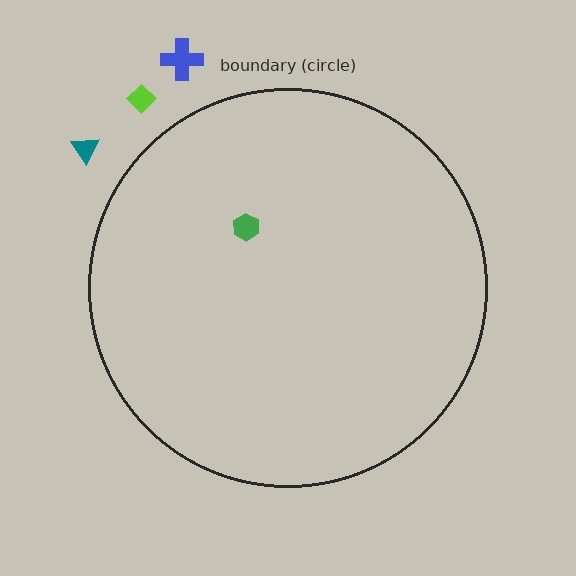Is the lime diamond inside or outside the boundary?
Outside.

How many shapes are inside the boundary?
1 inside, 3 outside.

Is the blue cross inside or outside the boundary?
Outside.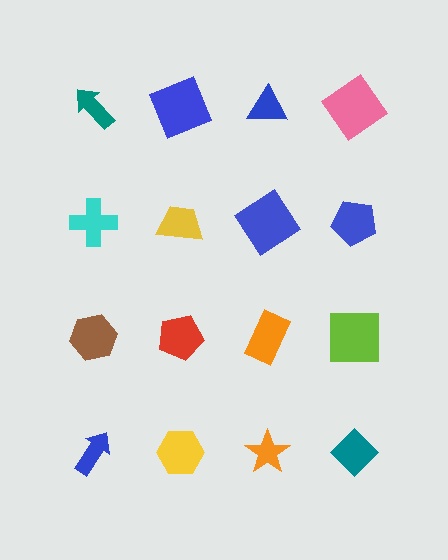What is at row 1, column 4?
A pink diamond.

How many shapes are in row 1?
4 shapes.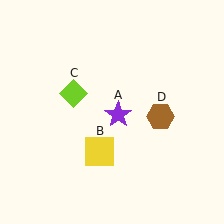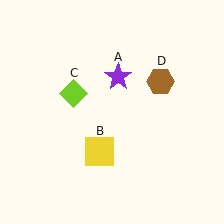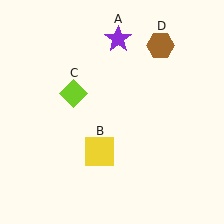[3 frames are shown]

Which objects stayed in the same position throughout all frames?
Yellow square (object B) and lime diamond (object C) remained stationary.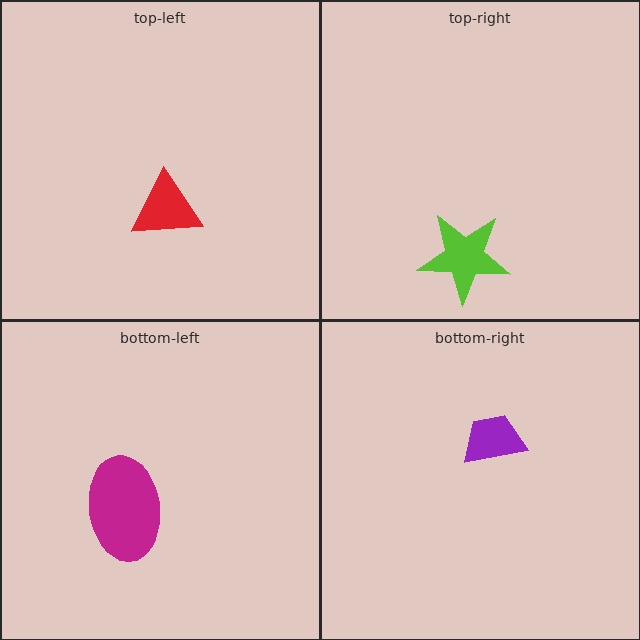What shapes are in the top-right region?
The lime star.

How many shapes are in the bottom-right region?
1.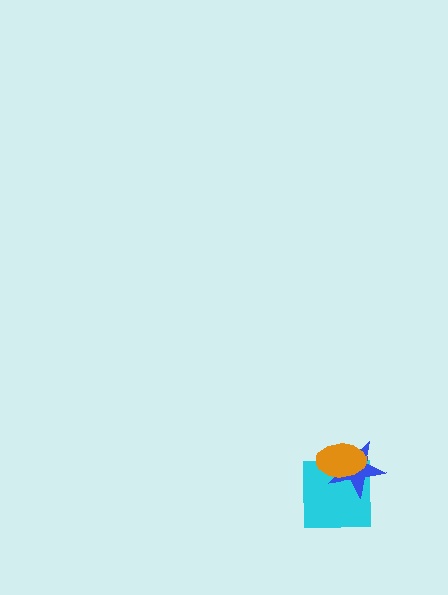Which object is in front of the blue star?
The orange ellipse is in front of the blue star.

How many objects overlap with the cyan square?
2 objects overlap with the cyan square.